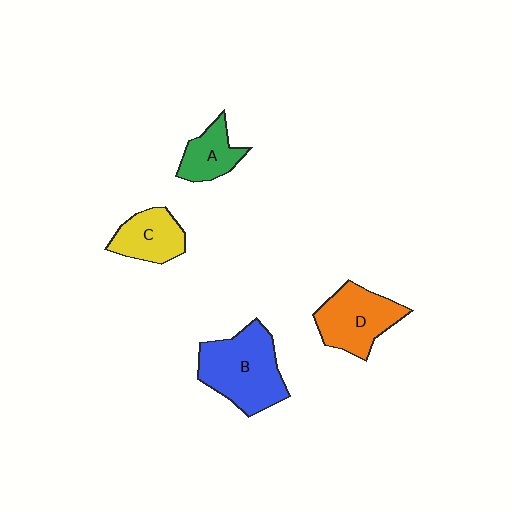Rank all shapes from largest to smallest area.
From largest to smallest: B (blue), D (orange), C (yellow), A (green).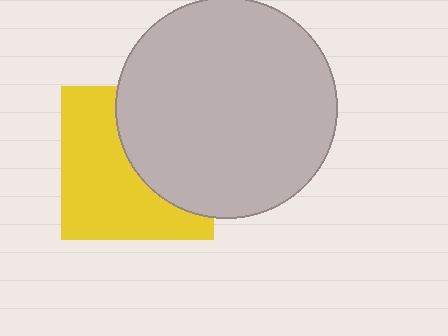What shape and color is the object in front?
The object in front is a light gray circle.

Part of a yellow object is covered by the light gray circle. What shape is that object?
It is a square.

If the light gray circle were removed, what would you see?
You would see the complete yellow square.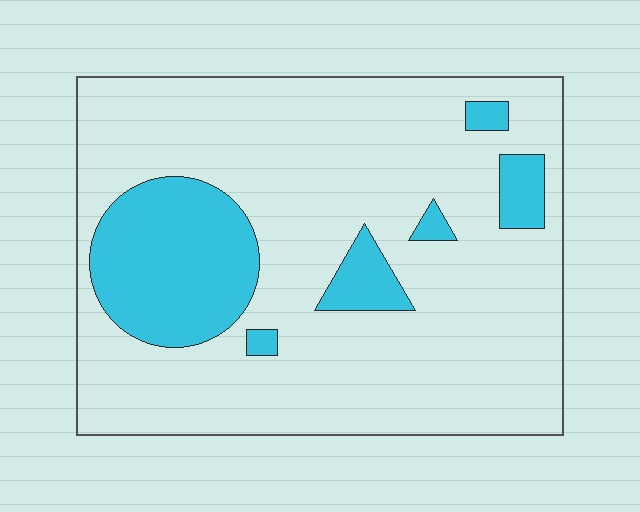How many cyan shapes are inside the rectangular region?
6.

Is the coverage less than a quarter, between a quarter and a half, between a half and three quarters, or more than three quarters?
Less than a quarter.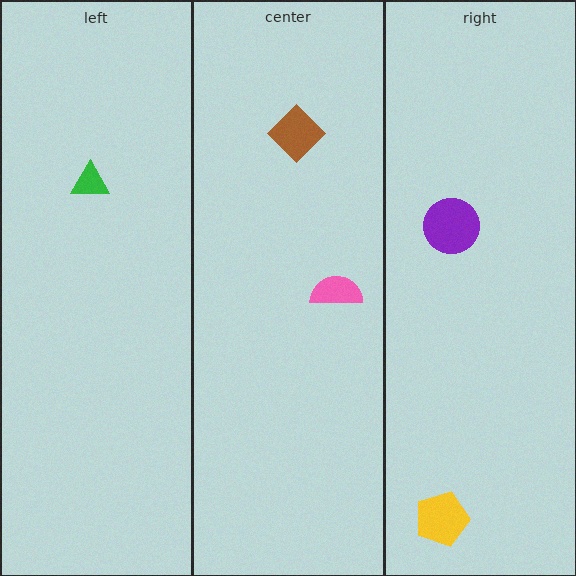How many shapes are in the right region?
2.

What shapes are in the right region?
The purple circle, the yellow pentagon.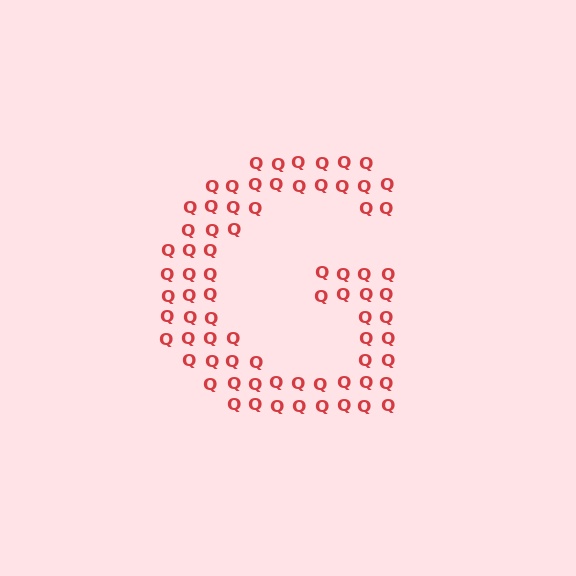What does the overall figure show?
The overall figure shows the letter G.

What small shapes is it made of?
It is made of small letter Q's.